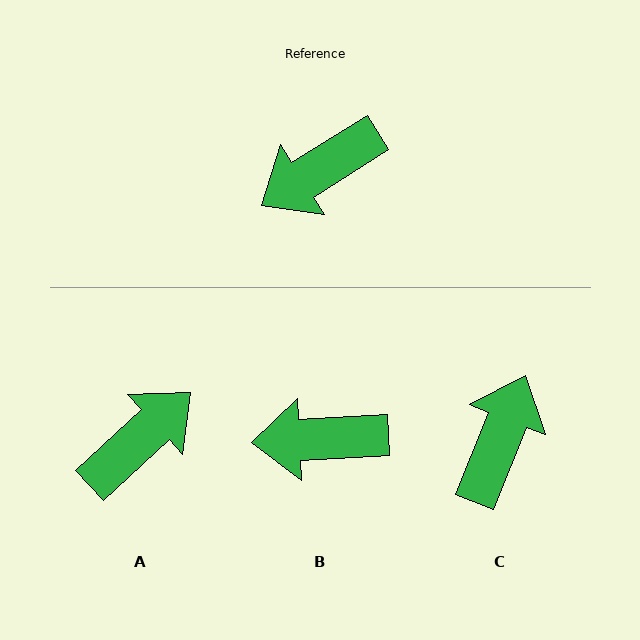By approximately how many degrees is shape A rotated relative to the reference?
Approximately 169 degrees clockwise.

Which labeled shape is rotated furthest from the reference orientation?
A, about 169 degrees away.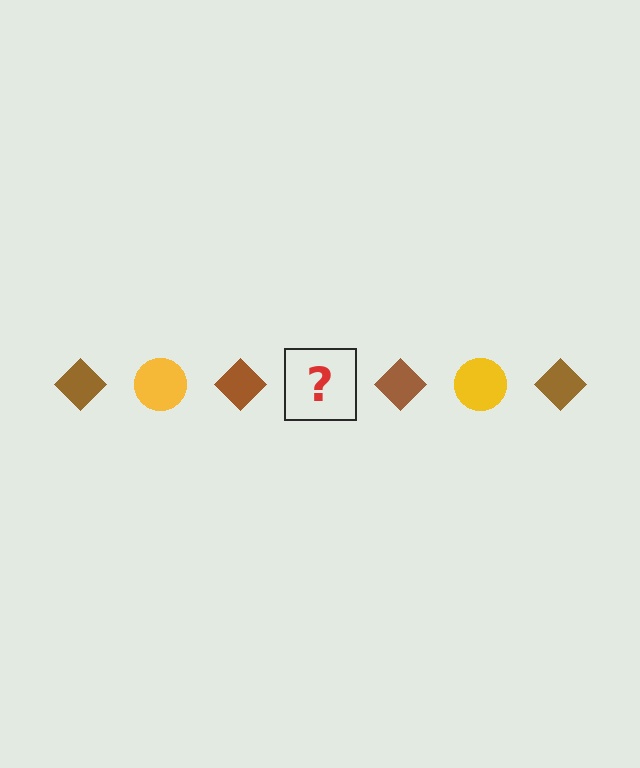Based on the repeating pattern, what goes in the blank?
The blank should be a yellow circle.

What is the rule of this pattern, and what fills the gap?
The rule is that the pattern alternates between brown diamond and yellow circle. The gap should be filled with a yellow circle.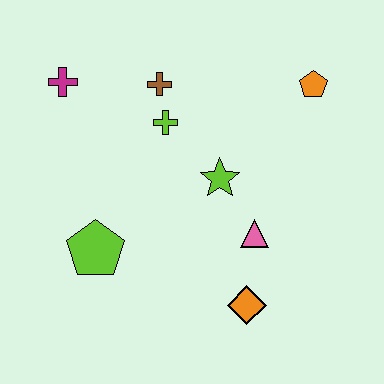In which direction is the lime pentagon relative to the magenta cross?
The lime pentagon is below the magenta cross.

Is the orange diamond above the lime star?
No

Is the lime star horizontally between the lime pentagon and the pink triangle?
Yes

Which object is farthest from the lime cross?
The orange diamond is farthest from the lime cross.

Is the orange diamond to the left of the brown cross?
No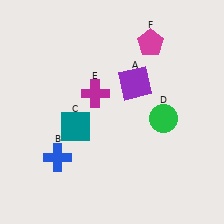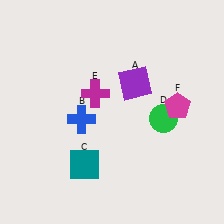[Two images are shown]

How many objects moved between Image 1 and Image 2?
3 objects moved between the two images.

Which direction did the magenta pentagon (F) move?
The magenta pentagon (F) moved down.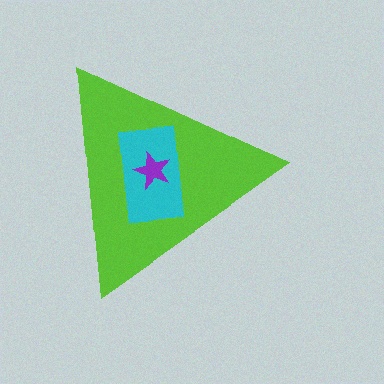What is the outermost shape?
The lime triangle.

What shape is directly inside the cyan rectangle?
The purple star.